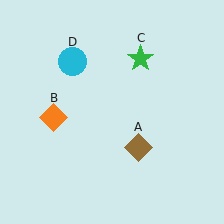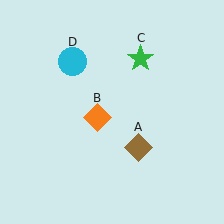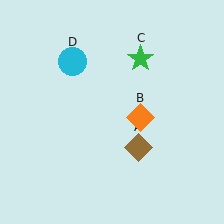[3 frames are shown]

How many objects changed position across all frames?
1 object changed position: orange diamond (object B).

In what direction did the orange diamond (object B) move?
The orange diamond (object B) moved right.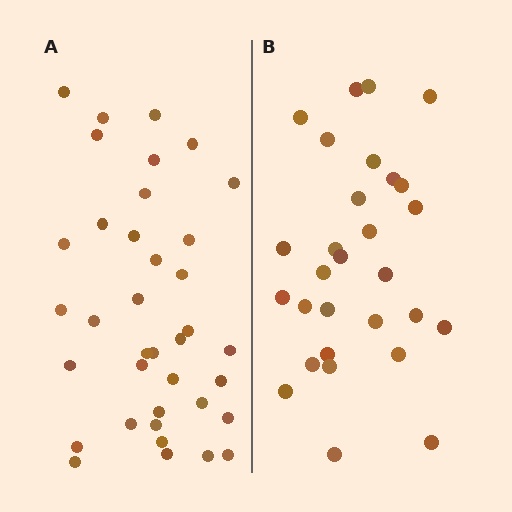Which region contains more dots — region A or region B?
Region A (the left region) has more dots.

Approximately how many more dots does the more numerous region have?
Region A has roughly 8 or so more dots than region B.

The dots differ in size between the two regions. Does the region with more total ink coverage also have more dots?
No. Region B has more total ink coverage because its dots are larger, but region A actually contains more individual dots. Total area can be misleading — the number of items is what matters here.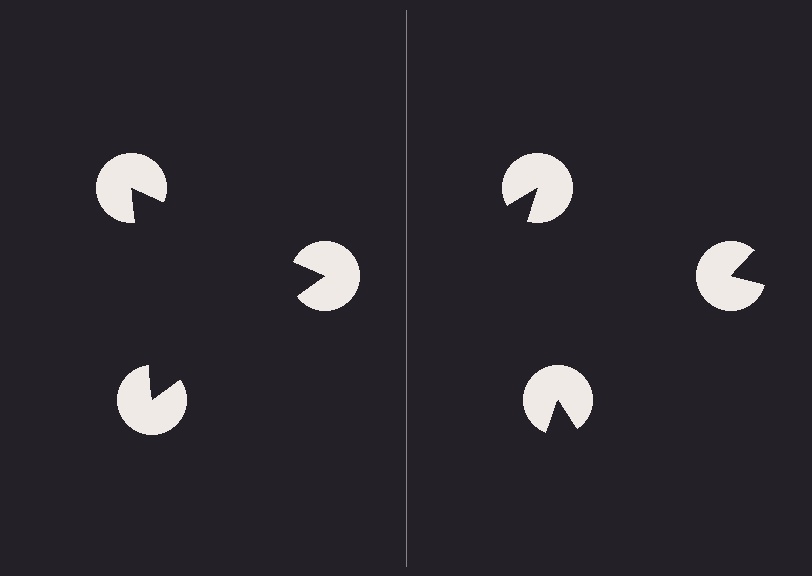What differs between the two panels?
The pac-man discs are positioned identically on both sides; only the wedge orientations differ. On the left they align to a triangle; on the right they are misaligned.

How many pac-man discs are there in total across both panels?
6 — 3 on each side.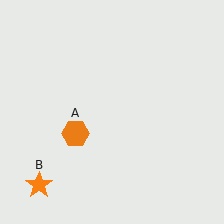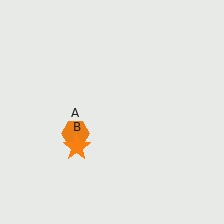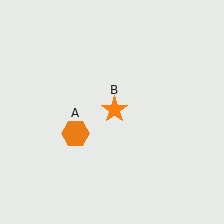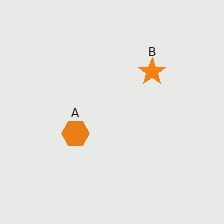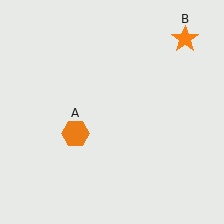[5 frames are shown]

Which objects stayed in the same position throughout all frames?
Orange hexagon (object A) remained stationary.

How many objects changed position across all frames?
1 object changed position: orange star (object B).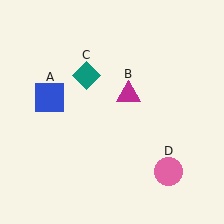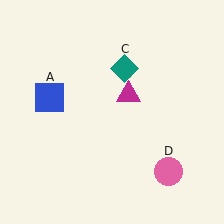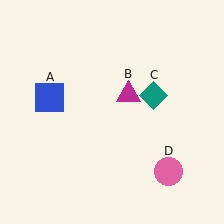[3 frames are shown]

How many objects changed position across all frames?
1 object changed position: teal diamond (object C).